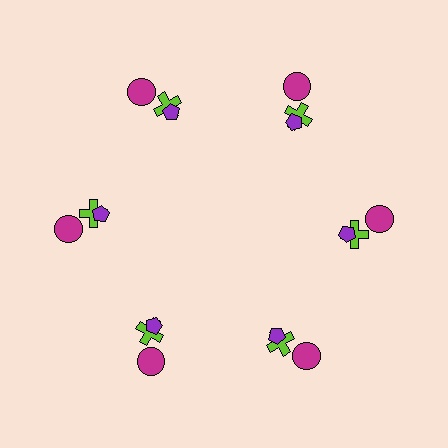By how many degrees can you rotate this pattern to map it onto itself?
The pattern maps onto itself every 60 degrees of rotation.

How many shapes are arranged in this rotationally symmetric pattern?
There are 18 shapes, arranged in 6 groups of 3.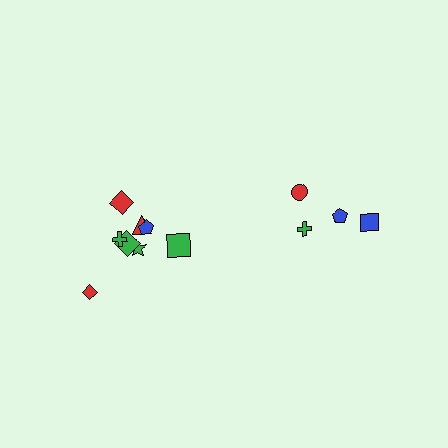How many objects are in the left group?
There are 8 objects.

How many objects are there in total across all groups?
There are 12 objects.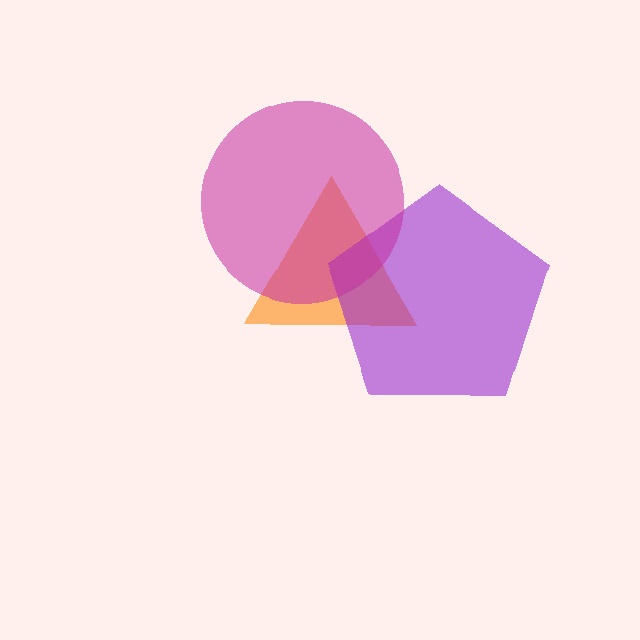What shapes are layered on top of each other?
The layered shapes are: an orange triangle, a purple pentagon, a magenta circle.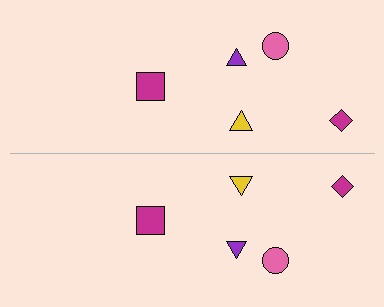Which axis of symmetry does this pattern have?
The pattern has a horizontal axis of symmetry running through the center of the image.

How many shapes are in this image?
There are 10 shapes in this image.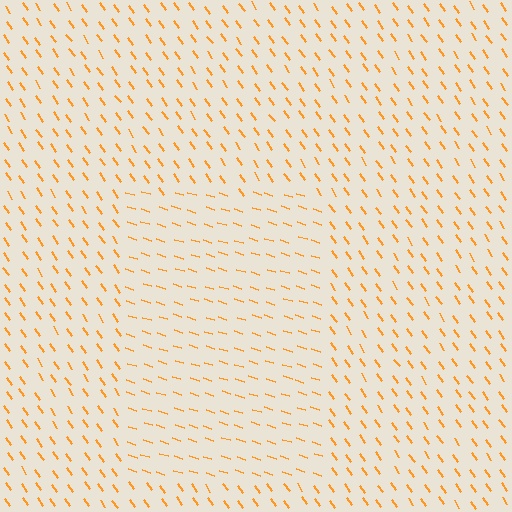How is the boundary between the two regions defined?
The boundary is defined purely by a change in line orientation (approximately 38 degrees difference). All lines are the same color and thickness.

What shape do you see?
I see a rectangle.